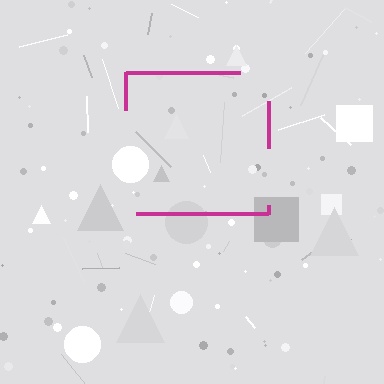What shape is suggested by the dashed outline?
The dashed outline suggests a square.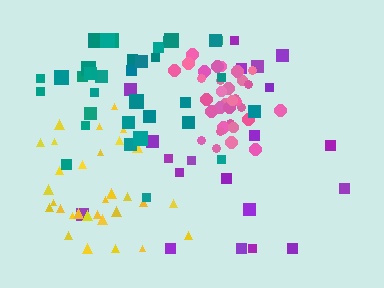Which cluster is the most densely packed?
Pink.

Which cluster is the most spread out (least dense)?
Purple.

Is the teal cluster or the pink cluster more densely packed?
Pink.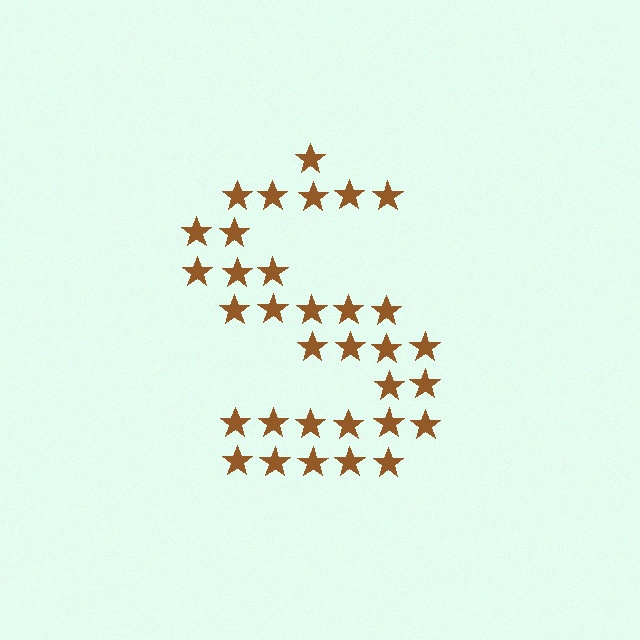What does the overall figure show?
The overall figure shows the letter S.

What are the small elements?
The small elements are stars.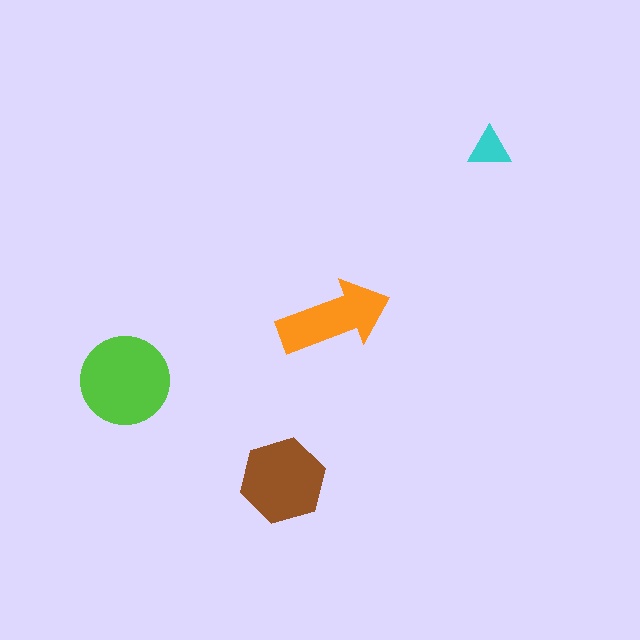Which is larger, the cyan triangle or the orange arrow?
The orange arrow.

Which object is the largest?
The lime circle.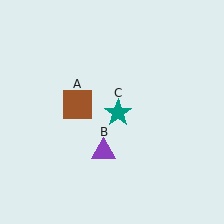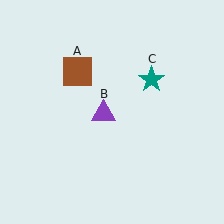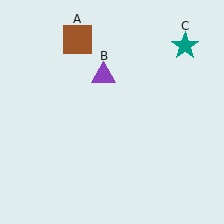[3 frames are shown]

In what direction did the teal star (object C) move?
The teal star (object C) moved up and to the right.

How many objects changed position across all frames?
3 objects changed position: brown square (object A), purple triangle (object B), teal star (object C).